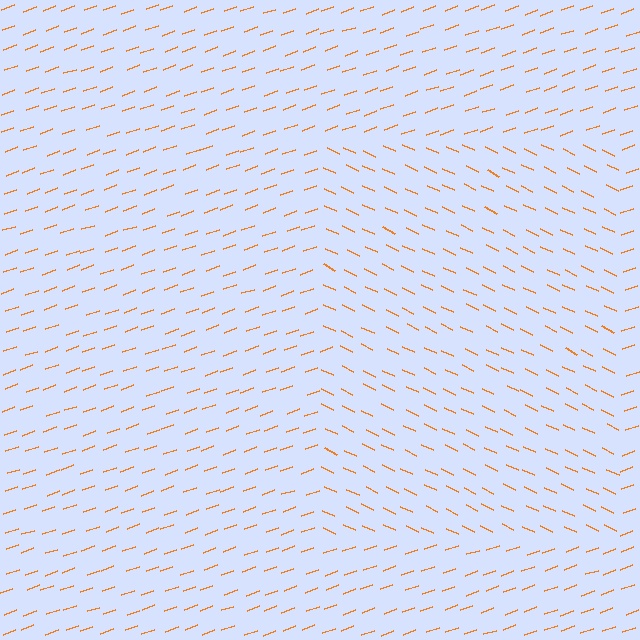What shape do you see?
I see a rectangle.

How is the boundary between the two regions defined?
The boundary is defined purely by a change in line orientation (approximately 45 degrees difference). All lines are the same color and thickness.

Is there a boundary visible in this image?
Yes, there is a texture boundary formed by a change in line orientation.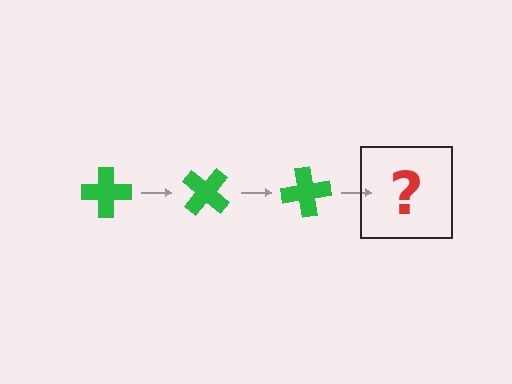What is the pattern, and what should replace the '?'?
The pattern is that the cross rotates 40 degrees each step. The '?' should be a green cross rotated 120 degrees.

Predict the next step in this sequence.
The next step is a green cross rotated 120 degrees.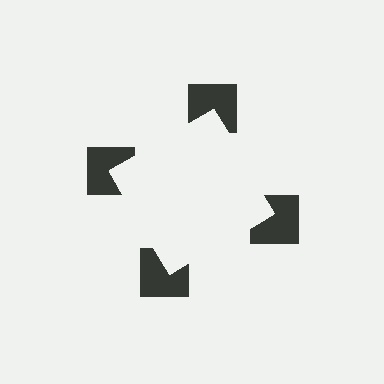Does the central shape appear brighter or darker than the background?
It typically appears slightly brighter than the background, even though no actual brightness change is drawn.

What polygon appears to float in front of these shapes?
An illusory square — its edges are inferred from the aligned wedge cuts in the notched squares, not physically drawn.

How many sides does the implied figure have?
4 sides.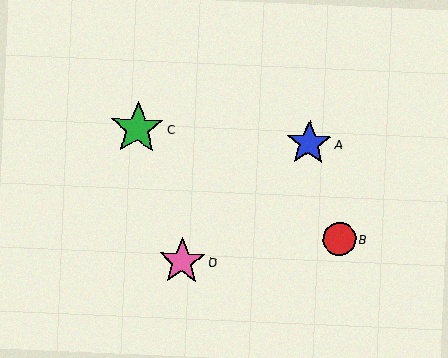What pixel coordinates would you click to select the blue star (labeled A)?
Click at (309, 143) to select the blue star A.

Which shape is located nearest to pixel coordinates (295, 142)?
The blue star (labeled A) at (309, 143) is nearest to that location.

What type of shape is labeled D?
Shape D is a pink star.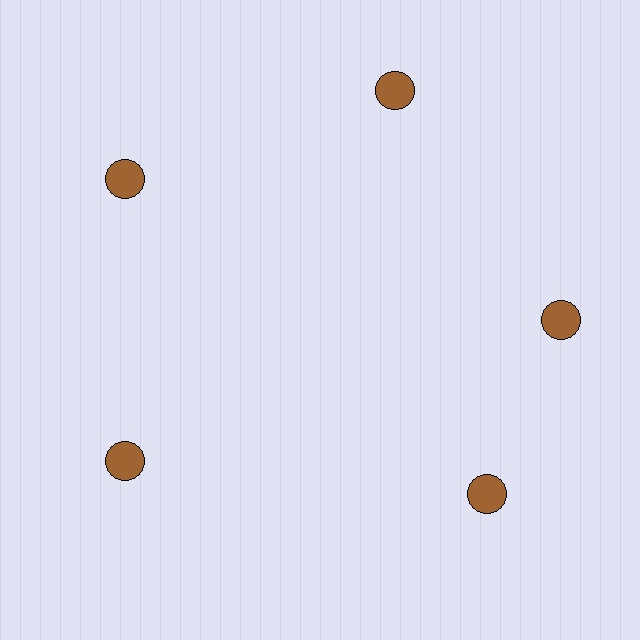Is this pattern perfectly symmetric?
No. The 5 brown circles are arranged in a ring, but one element near the 5 o'clock position is rotated out of alignment along the ring, breaking the 5-fold rotational symmetry.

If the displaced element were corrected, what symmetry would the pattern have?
It would have 5-fold rotational symmetry — the pattern would map onto itself every 72 degrees.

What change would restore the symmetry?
The symmetry would be restored by rotating it back into even spacing with its neighbors so that all 5 circles sit at equal angles and equal distance from the center.